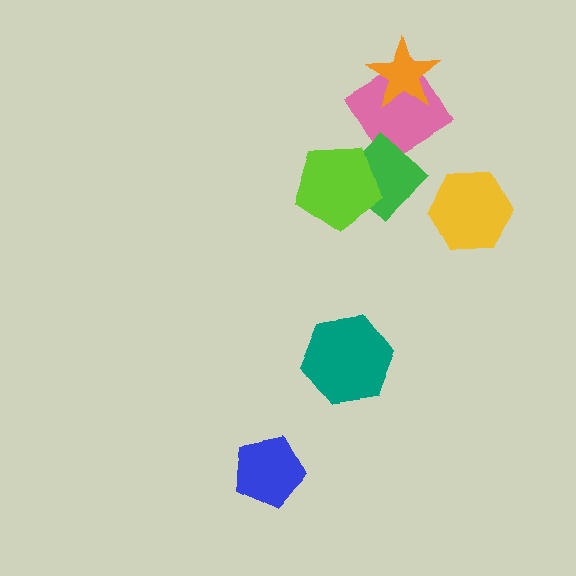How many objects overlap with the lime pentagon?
1 object overlaps with the lime pentagon.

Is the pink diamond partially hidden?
Yes, it is partially covered by another shape.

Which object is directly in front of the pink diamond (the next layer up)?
The green diamond is directly in front of the pink diamond.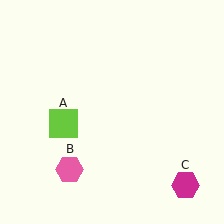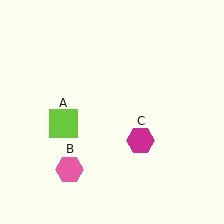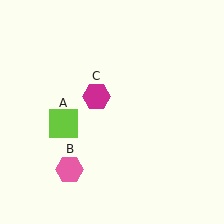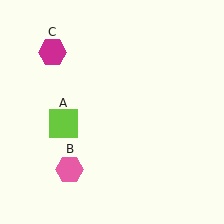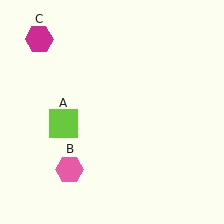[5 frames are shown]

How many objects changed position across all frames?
1 object changed position: magenta hexagon (object C).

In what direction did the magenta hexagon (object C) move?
The magenta hexagon (object C) moved up and to the left.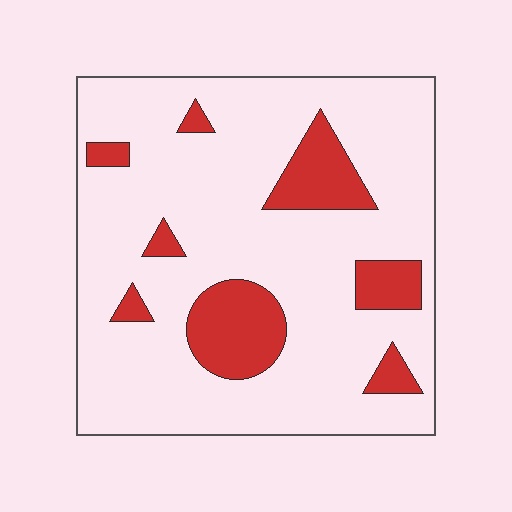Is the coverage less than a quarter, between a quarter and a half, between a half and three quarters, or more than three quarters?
Less than a quarter.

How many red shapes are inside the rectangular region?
8.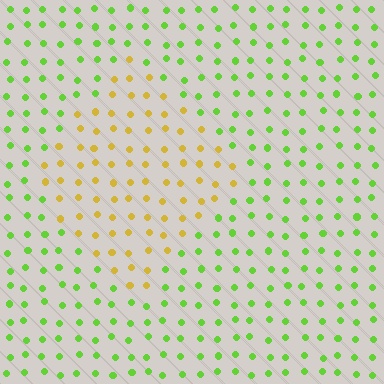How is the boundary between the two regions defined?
The boundary is defined purely by a slight shift in hue (about 55 degrees). Spacing, size, and orientation are identical on both sides.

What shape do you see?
I see a diamond.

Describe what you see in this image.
The image is filled with small lime elements in a uniform arrangement. A diamond-shaped region is visible where the elements are tinted to a slightly different hue, forming a subtle color boundary.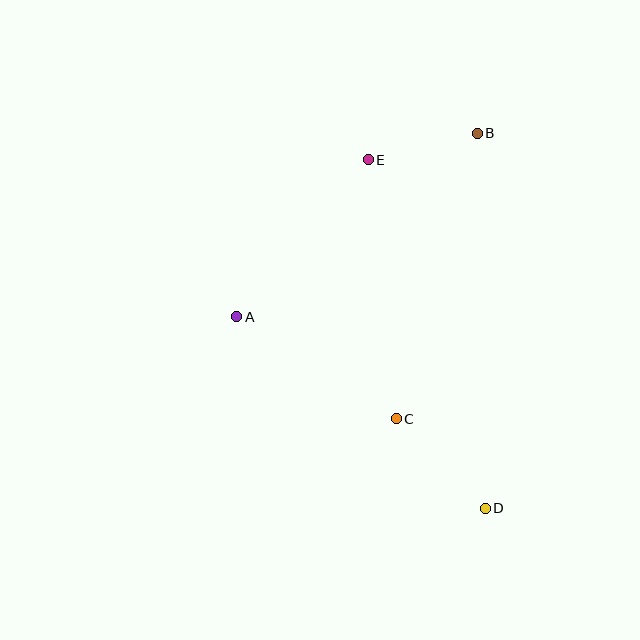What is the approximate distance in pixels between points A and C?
The distance between A and C is approximately 189 pixels.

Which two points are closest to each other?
Points B and E are closest to each other.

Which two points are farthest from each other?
Points B and D are farthest from each other.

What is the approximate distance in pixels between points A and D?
The distance between A and D is approximately 314 pixels.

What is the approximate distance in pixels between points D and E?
The distance between D and E is approximately 367 pixels.